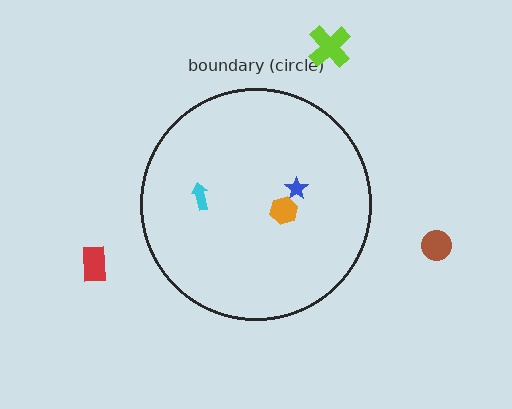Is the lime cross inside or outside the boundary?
Outside.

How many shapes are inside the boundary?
3 inside, 3 outside.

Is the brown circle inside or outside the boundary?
Outside.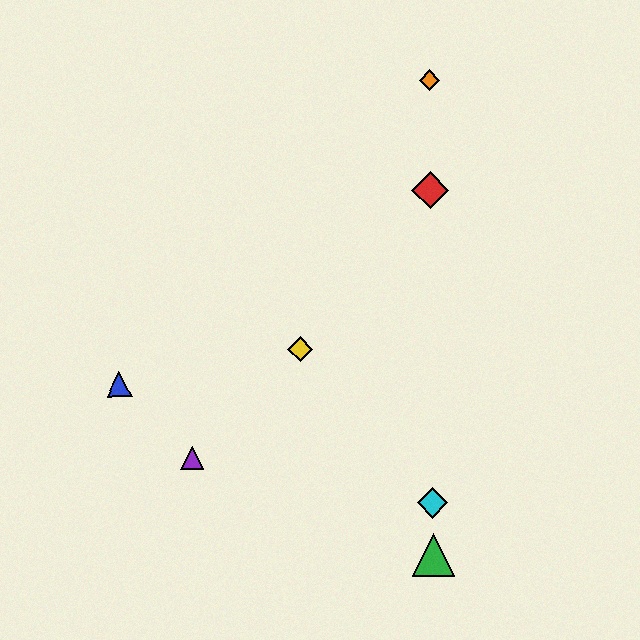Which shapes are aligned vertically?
The red diamond, the green triangle, the orange diamond, the cyan diamond are aligned vertically.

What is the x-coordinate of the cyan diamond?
The cyan diamond is at x≈433.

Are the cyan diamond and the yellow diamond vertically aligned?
No, the cyan diamond is at x≈433 and the yellow diamond is at x≈300.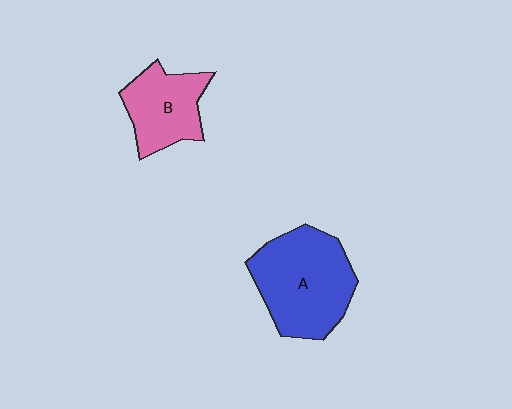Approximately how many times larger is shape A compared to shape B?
Approximately 1.6 times.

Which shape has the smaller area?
Shape B (pink).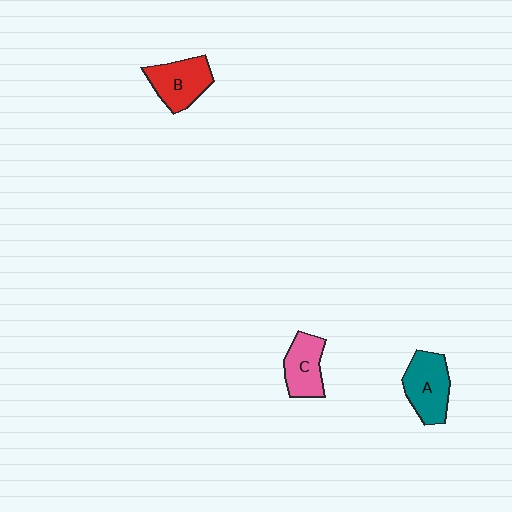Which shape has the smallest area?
Shape C (pink).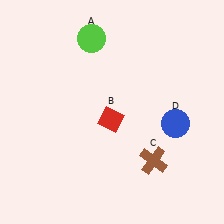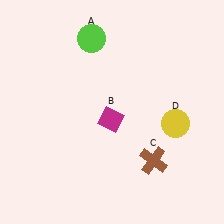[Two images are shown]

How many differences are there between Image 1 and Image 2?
There are 2 differences between the two images.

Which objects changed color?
B changed from red to magenta. D changed from blue to yellow.